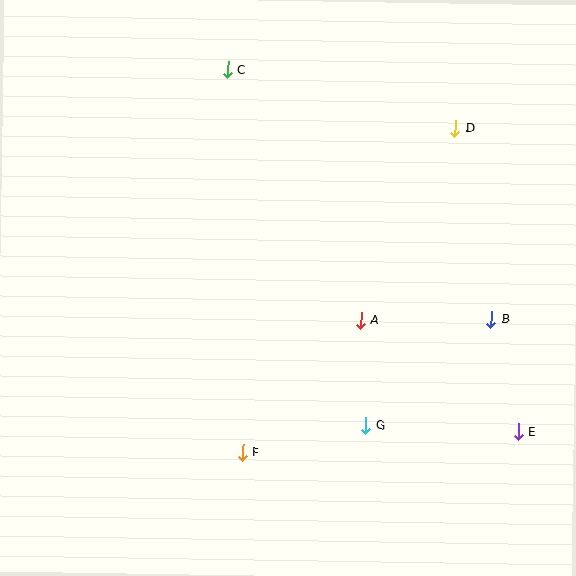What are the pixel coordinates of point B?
Point B is at (491, 319).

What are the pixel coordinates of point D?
Point D is at (455, 128).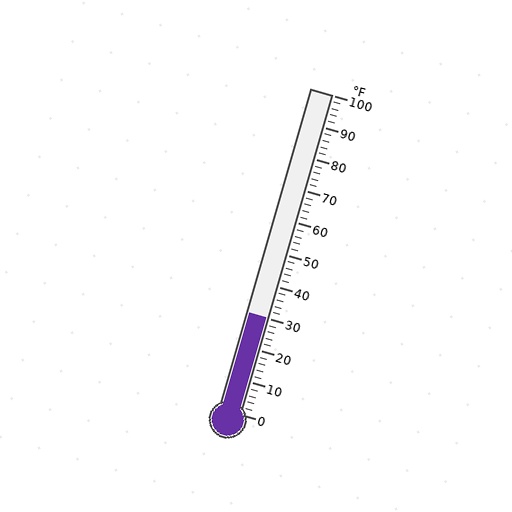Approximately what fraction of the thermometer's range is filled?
The thermometer is filled to approximately 30% of its range.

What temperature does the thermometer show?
The thermometer shows approximately 30°F.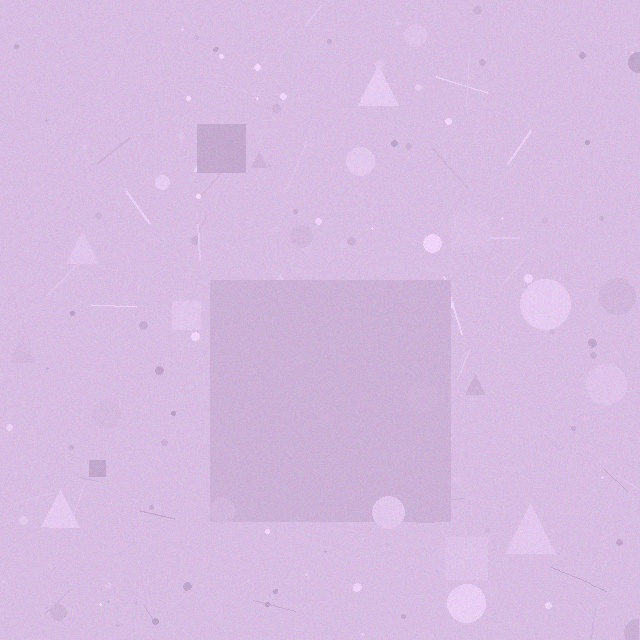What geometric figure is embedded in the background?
A square is embedded in the background.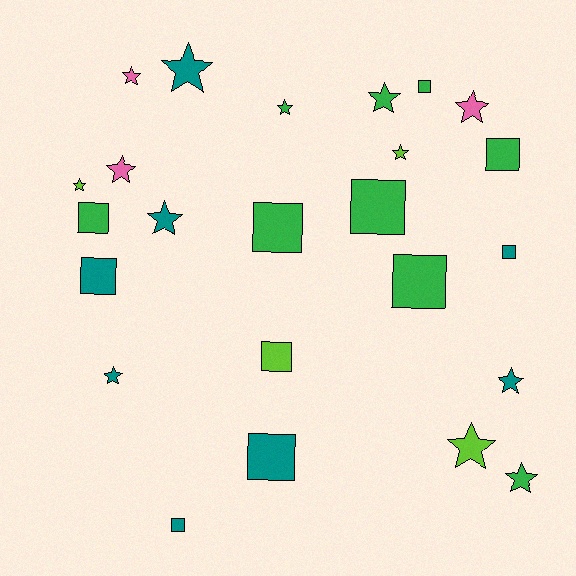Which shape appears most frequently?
Star, with 13 objects.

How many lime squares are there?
There is 1 lime square.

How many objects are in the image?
There are 24 objects.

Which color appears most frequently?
Green, with 9 objects.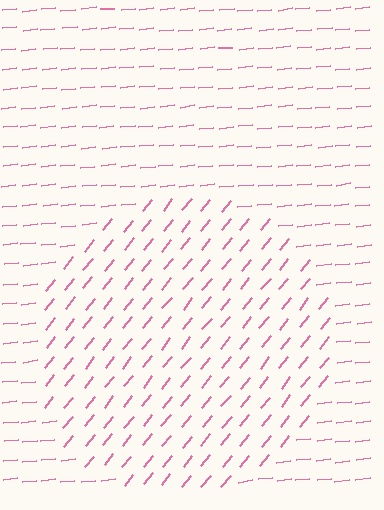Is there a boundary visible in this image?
Yes, there is a texture boundary formed by a change in line orientation.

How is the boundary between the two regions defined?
The boundary is defined purely by a change in line orientation (approximately 45 degrees difference). All lines are the same color and thickness.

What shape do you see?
I see a circle.